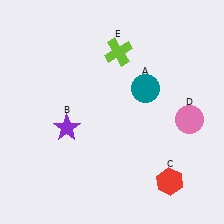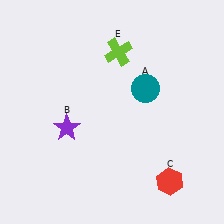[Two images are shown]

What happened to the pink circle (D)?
The pink circle (D) was removed in Image 2. It was in the bottom-right area of Image 1.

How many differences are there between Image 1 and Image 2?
There is 1 difference between the two images.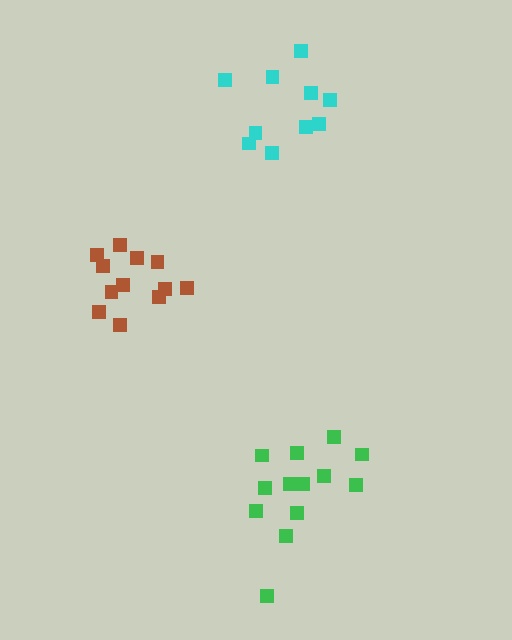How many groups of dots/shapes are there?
There are 3 groups.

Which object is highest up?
The cyan cluster is topmost.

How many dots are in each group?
Group 1: 13 dots, Group 2: 12 dots, Group 3: 10 dots (35 total).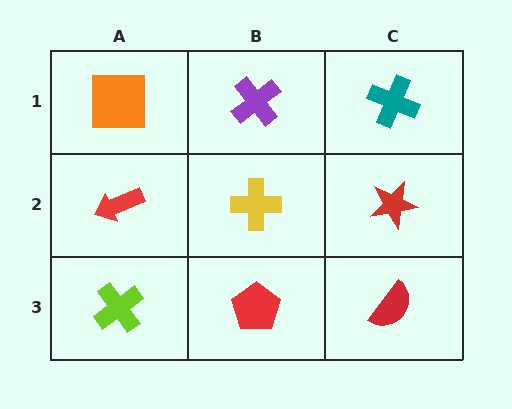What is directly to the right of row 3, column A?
A red pentagon.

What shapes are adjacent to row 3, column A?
A red arrow (row 2, column A), a red pentagon (row 3, column B).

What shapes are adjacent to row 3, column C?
A red star (row 2, column C), a red pentagon (row 3, column B).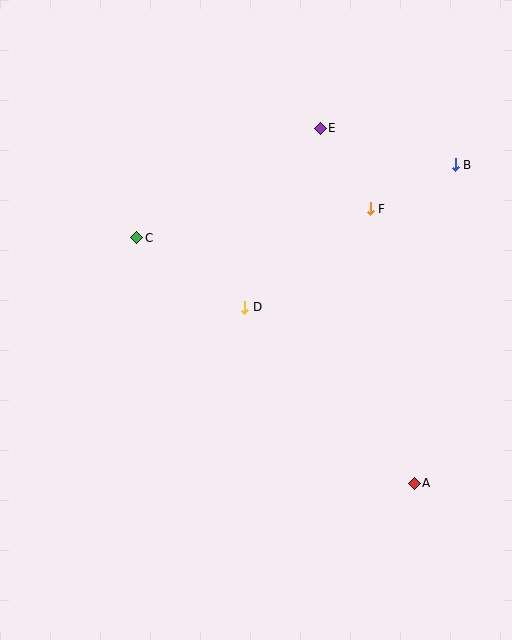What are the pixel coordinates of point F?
Point F is at (370, 209).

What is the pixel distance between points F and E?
The distance between F and E is 95 pixels.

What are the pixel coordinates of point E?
Point E is at (320, 128).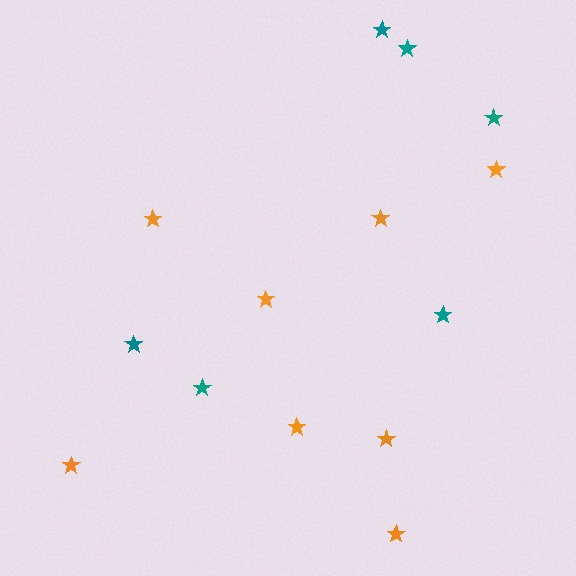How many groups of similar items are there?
There are 2 groups: one group of orange stars (8) and one group of teal stars (6).